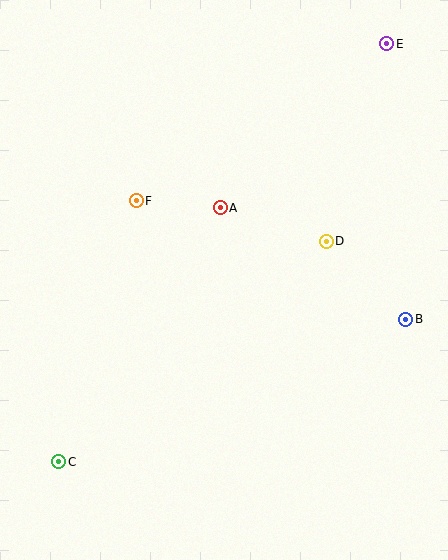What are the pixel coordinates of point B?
Point B is at (406, 319).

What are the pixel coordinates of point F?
Point F is at (136, 201).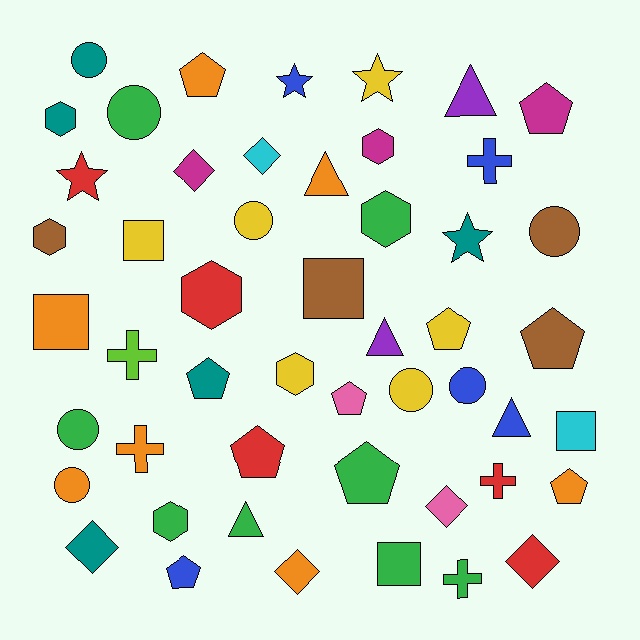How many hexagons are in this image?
There are 7 hexagons.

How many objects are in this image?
There are 50 objects.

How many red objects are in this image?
There are 5 red objects.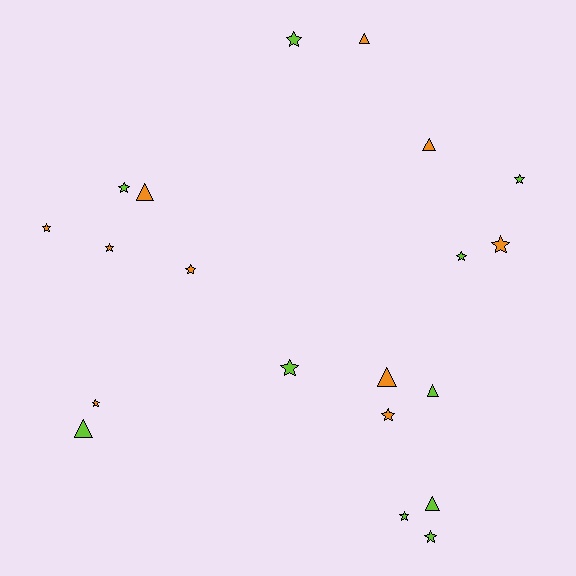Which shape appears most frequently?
Star, with 13 objects.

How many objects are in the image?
There are 20 objects.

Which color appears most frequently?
Orange, with 10 objects.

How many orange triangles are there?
There are 4 orange triangles.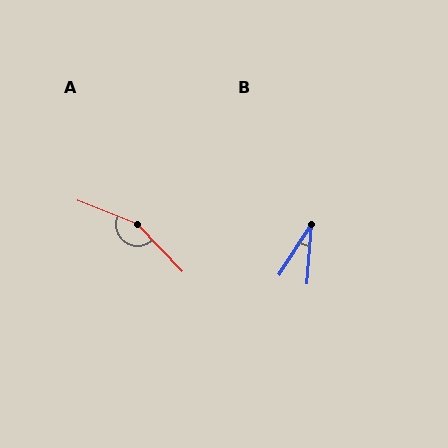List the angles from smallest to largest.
B (28°), A (155°).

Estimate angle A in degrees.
Approximately 155 degrees.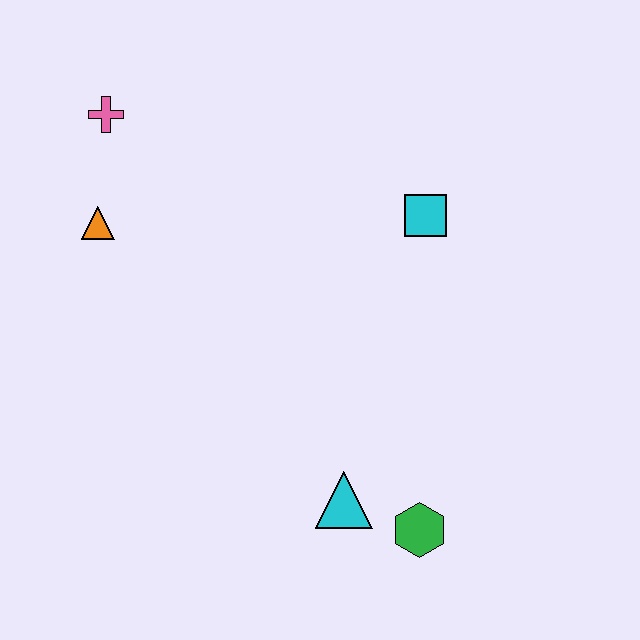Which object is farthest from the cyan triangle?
The pink cross is farthest from the cyan triangle.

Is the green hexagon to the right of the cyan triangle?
Yes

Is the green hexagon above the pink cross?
No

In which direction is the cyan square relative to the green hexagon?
The cyan square is above the green hexagon.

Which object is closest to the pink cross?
The orange triangle is closest to the pink cross.